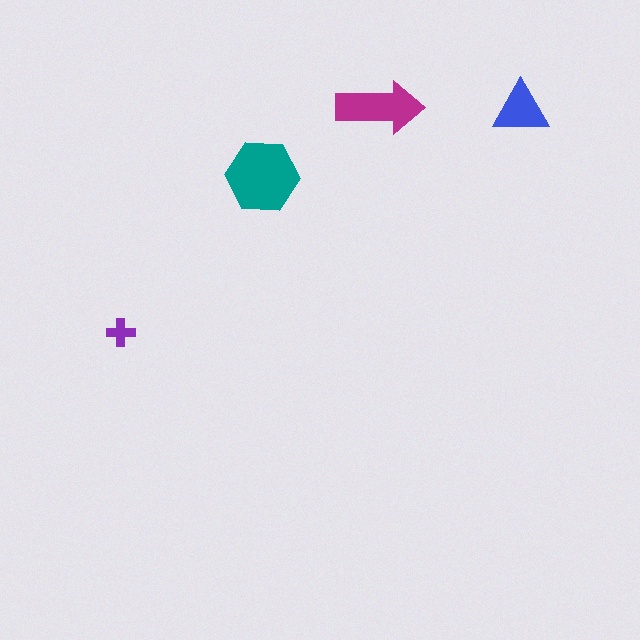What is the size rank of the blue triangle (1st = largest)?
3rd.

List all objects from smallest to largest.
The purple cross, the blue triangle, the magenta arrow, the teal hexagon.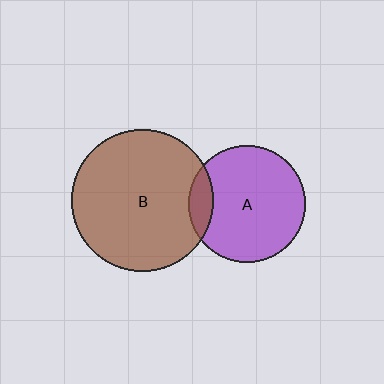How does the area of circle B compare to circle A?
Approximately 1.5 times.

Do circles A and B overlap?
Yes.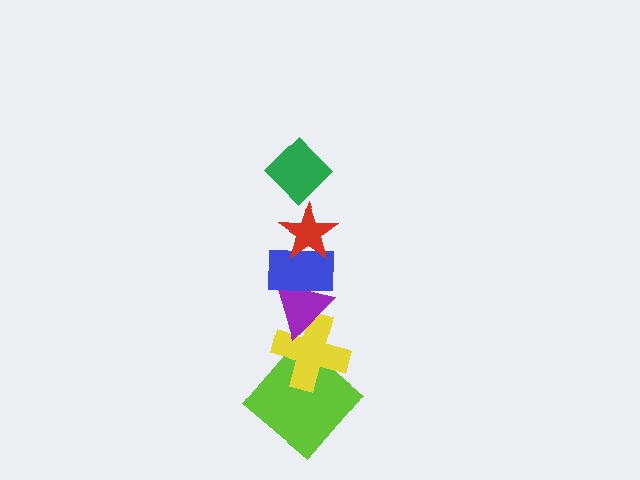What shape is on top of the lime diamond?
The yellow cross is on top of the lime diamond.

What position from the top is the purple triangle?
The purple triangle is 4th from the top.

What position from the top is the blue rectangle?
The blue rectangle is 3rd from the top.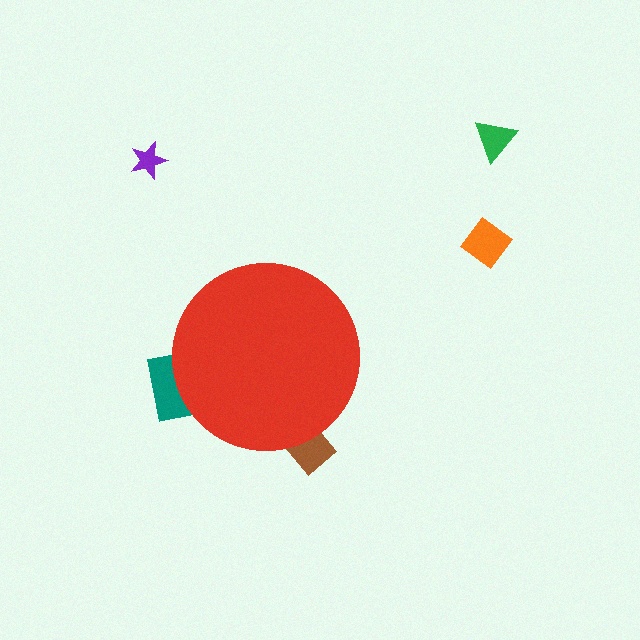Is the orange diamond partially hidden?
No, the orange diamond is fully visible.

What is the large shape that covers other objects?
A red circle.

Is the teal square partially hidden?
Yes, the teal square is partially hidden behind the red circle.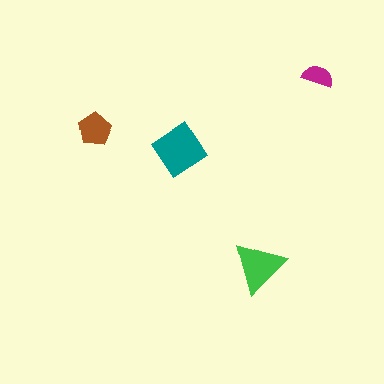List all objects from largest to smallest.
The teal diamond, the green triangle, the brown pentagon, the magenta semicircle.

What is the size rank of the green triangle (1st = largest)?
2nd.